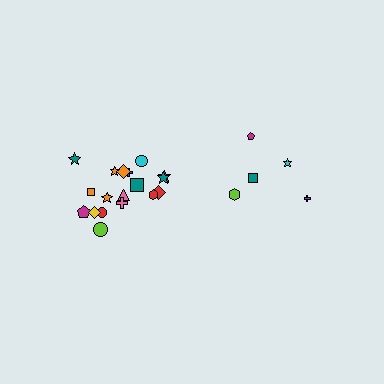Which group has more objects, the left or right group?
The left group.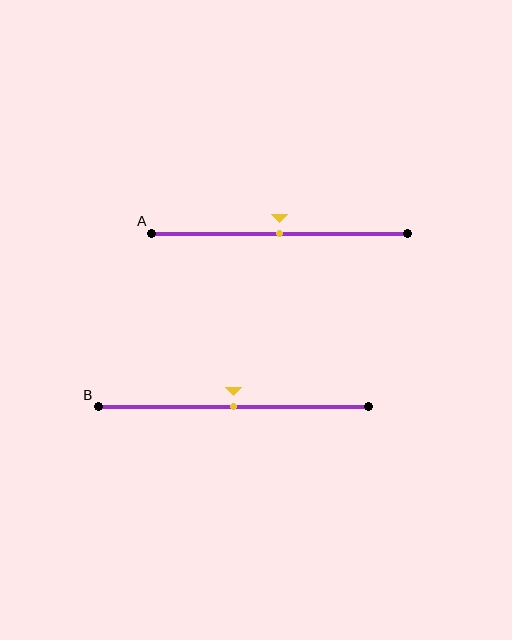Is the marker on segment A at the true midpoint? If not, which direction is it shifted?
Yes, the marker on segment A is at the true midpoint.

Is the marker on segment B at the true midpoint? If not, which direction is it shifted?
Yes, the marker on segment B is at the true midpoint.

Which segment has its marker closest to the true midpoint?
Segment A has its marker closest to the true midpoint.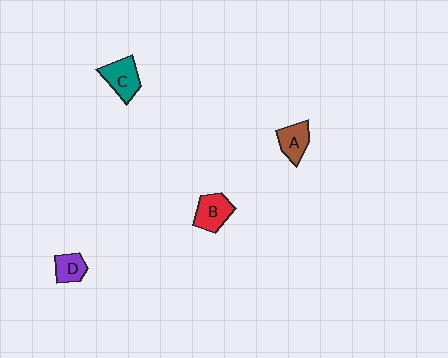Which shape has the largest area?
Shape C (teal).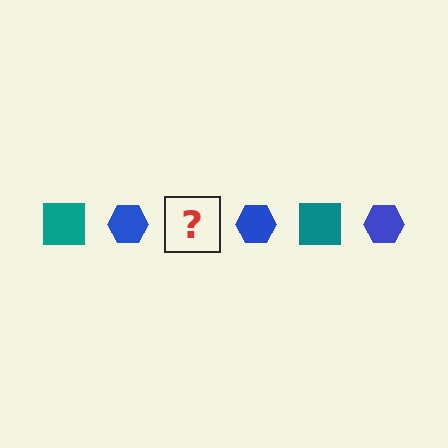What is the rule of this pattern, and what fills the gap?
The rule is that the pattern alternates between teal square and blue hexagon. The gap should be filled with a teal square.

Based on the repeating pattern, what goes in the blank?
The blank should be a teal square.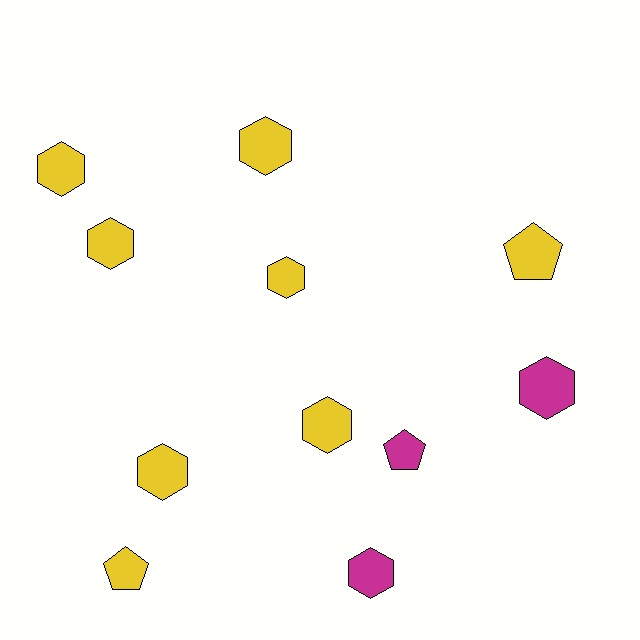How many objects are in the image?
There are 11 objects.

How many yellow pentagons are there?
There are 2 yellow pentagons.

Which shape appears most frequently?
Hexagon, with 8 objects.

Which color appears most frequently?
Yellow, with 8 objects.